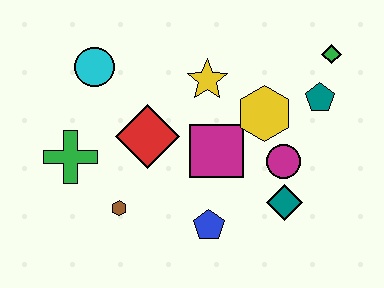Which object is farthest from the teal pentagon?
The green cross is farthest from the teal pentagon.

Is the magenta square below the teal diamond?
No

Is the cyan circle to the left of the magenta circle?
Yes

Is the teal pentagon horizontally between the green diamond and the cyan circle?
Yes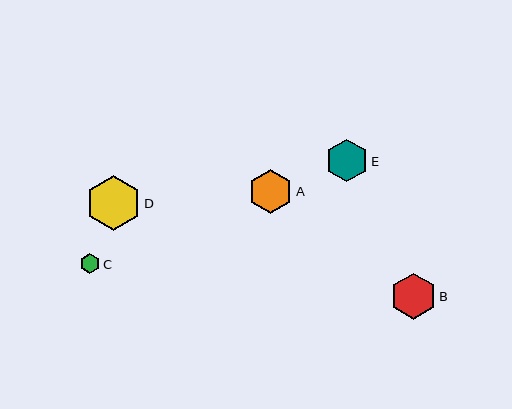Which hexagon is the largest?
Hexagon D is the largest with a size of approximately 54 pixels.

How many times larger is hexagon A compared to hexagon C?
Hexagon A is approximately 2.2 times the size of hexagon C.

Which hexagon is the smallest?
Hexagon C is the smallest with a size of approximately 20 pixels.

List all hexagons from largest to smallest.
From largest to smallest: D, B, A, E, C.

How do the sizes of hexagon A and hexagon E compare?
Hexagon A and hexagon E are approximately the same size.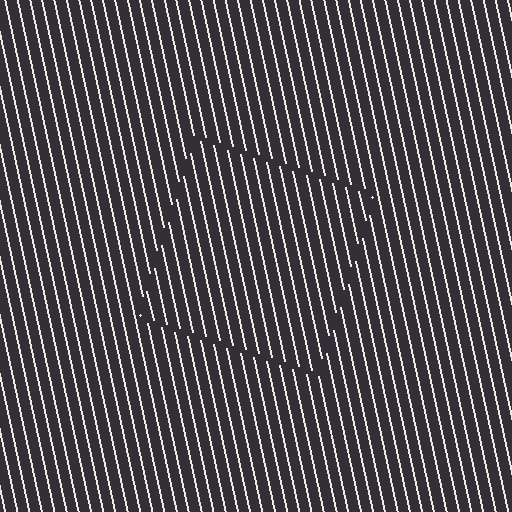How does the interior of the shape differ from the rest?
The interior of the shape contains the same grating, shifted by half a period — the contour is defined by the phase discontinuity where line-ends from the inner and outer gratings abut.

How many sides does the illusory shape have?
4 sides — the line-ends trace a square.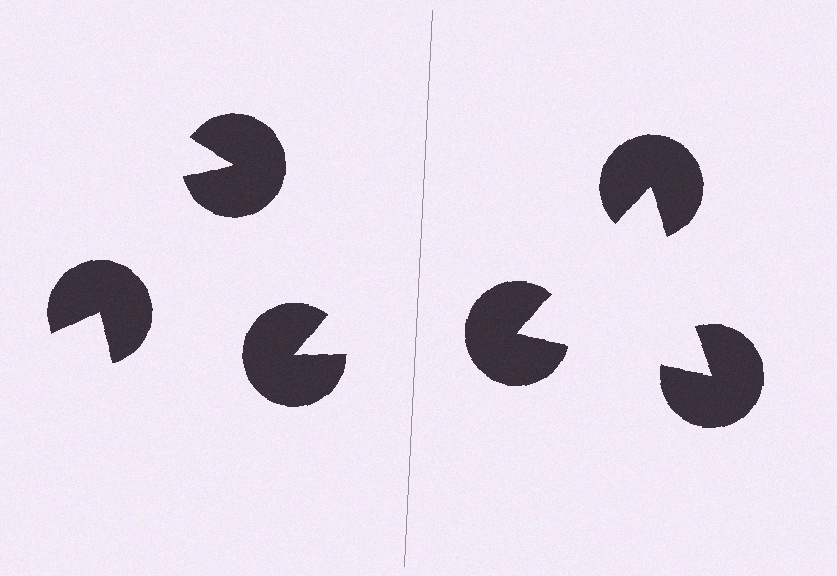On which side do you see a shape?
An illusory triangle appears on the right side. On the left side the wedge cuts are rotated, so no coherent shape forms.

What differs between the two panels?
The pac-man discs are positioned identically on both sides; only the wedge orientations differ. On the right they align to a triangle; on the left they are misaligned.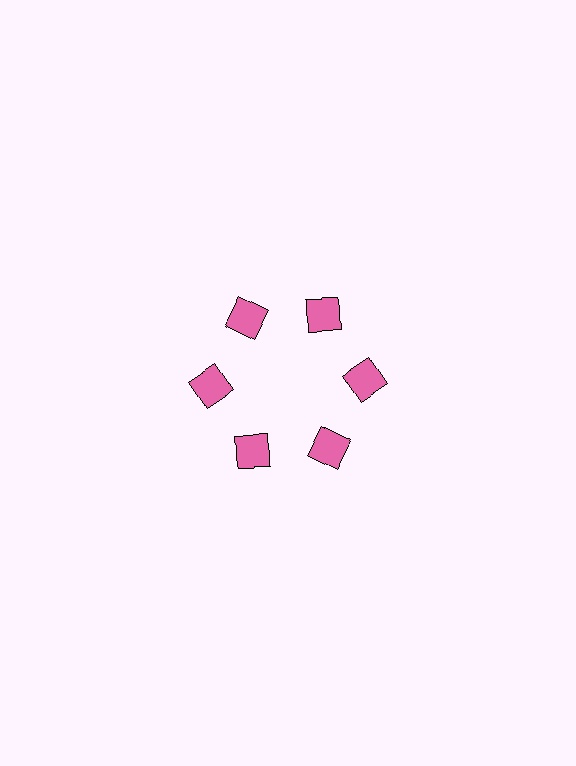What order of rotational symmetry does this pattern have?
This pattern has 6-fold rotational symmetry.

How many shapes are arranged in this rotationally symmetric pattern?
There are 6 shapes, arranged in 6 groups of 1.